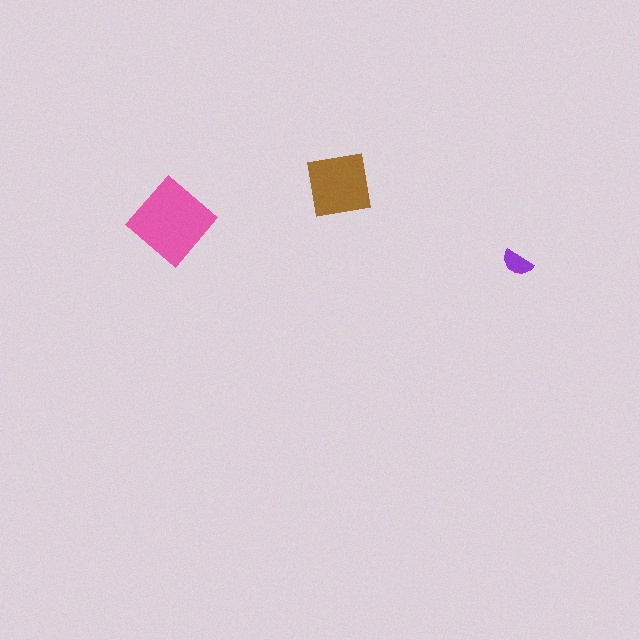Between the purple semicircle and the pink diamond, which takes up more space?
The pink diamond.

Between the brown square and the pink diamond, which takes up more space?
The pink diamond.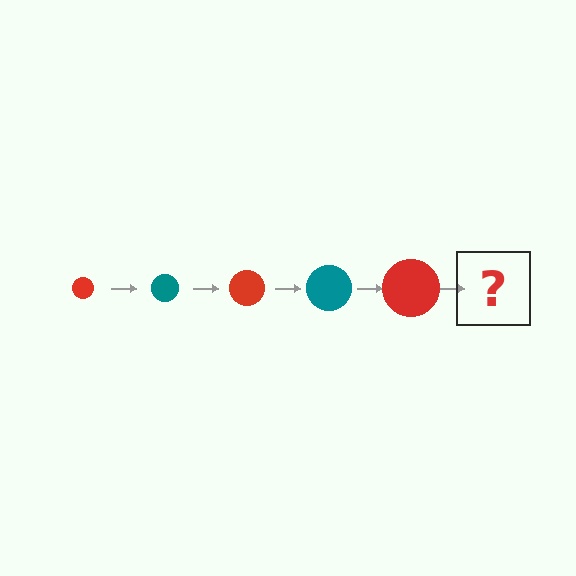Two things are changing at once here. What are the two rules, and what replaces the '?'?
The two rules are that the circle grows larger each step and the color cycles through red and teal. The '?' should be a teal circle, larger than the previous one.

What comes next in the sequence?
The next element should be a teal circle, larger than the previous one.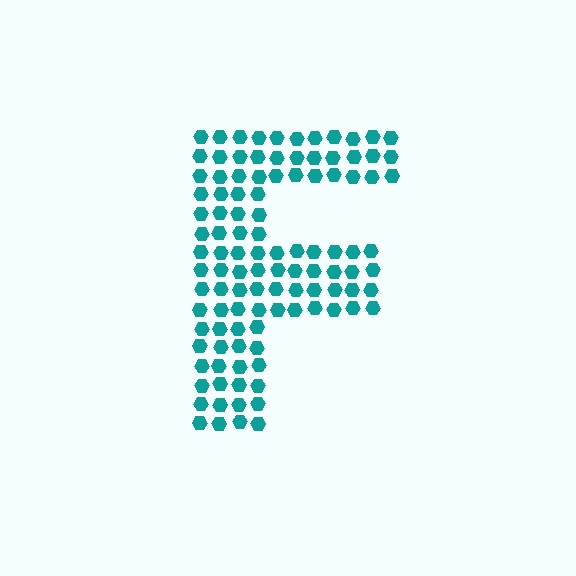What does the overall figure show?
The overall figure shows the letter F.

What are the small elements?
The small elements are hexagons.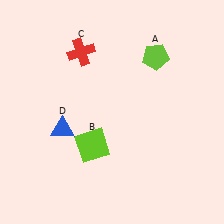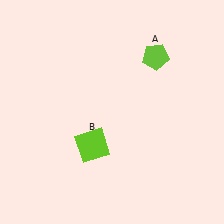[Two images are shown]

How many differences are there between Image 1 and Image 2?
There are 2 differences between the two images.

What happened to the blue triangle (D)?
The blue triangle (D) was removed in Image 2. It was in the bottom-left area of Image 1.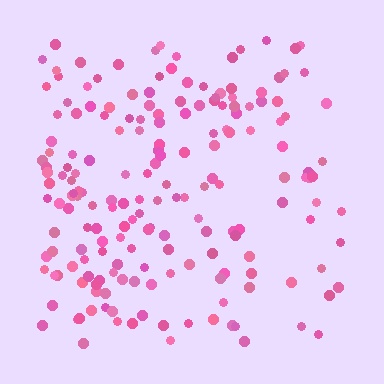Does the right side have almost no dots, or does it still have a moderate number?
Still a moderate number, just noticeably fewer than the left.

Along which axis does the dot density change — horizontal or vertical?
Horizontal.